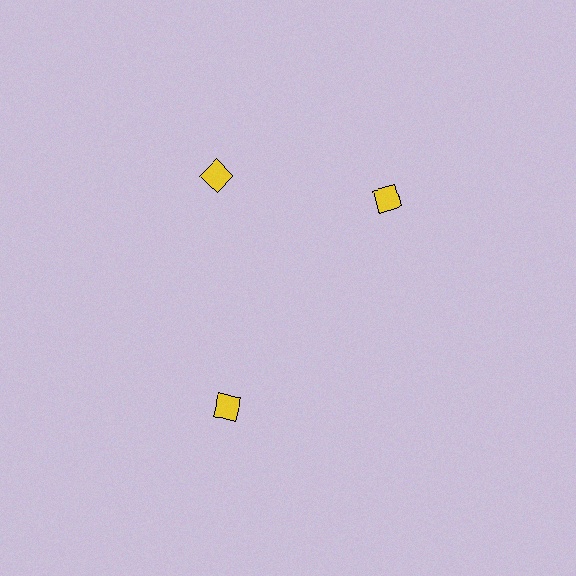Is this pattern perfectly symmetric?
No. The 3 yellow diamonds are arranged in a ring, but one element near the 3 o'clock position is rotated out of alignment along the ring, breaking the 3-fold rotational symmetry.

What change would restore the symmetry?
The symmetry would be restored by rotating it back into even spacing with its neighbors so that all 3 diamonds sit at equal angles and equal distance from the center.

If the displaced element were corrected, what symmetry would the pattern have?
It would have 3-fold rotational symmetry — the pattern would map onto itself every 120 degrees.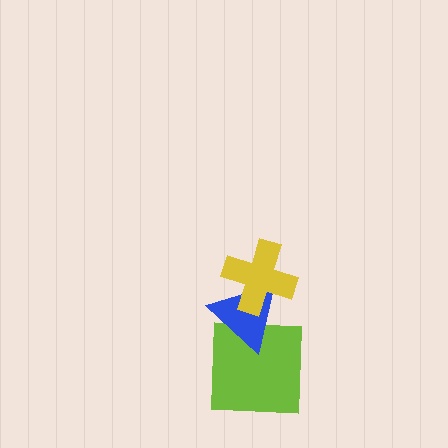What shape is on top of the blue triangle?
The yellow cross is on top of the blue triangle.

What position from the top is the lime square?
The lime square is 3rd from the top.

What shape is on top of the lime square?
The blue triangle is on top of the lime square.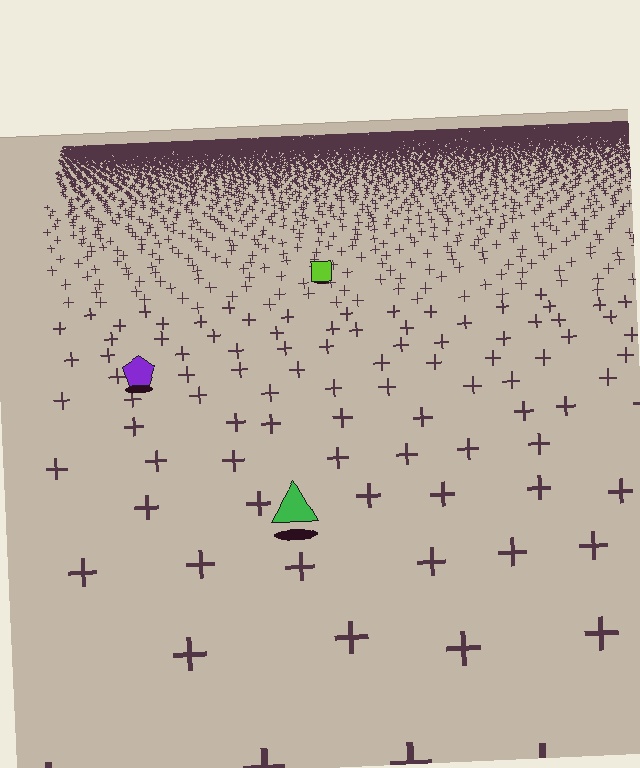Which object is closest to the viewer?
The green triangle is closest. The texture marks near it are larger and more spread out.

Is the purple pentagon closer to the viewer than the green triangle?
No. The green triangle is closer — you can tell from the texture gradient: the ground texture is coarser near it.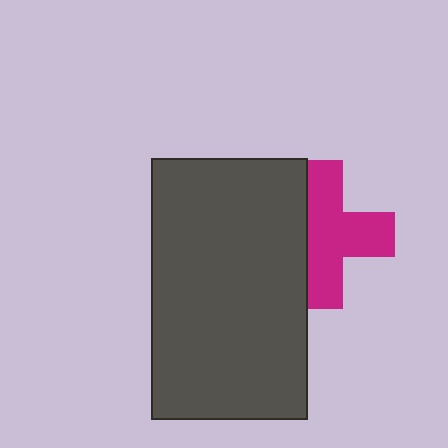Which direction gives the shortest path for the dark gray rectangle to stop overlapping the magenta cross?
Moving left gives the shortest separation.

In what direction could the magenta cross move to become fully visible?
The magenta cross could move right. That would shift it out from behind the dark gray rectangle entirely.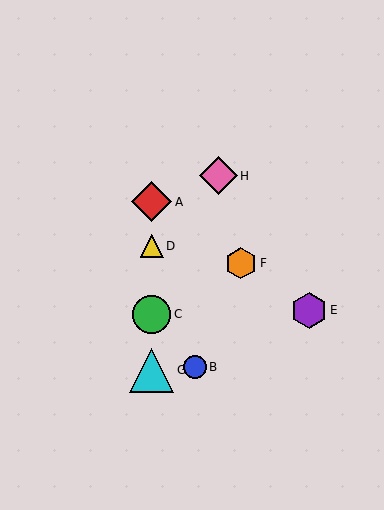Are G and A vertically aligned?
Yes, both are at x≈152.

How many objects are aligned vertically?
4 objects (A, C, D, G) are aligned vertically.